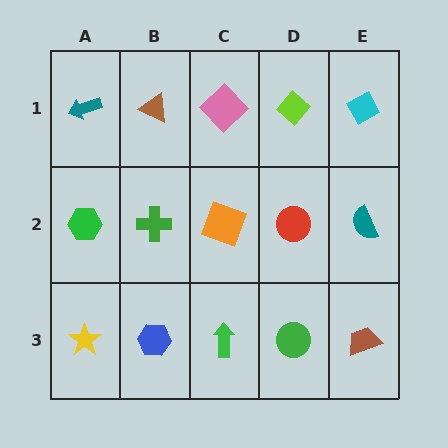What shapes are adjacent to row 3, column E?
A teal semicircle (row 2, column E), a green circle (row 3, column D).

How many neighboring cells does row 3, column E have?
2.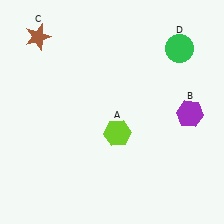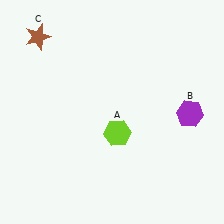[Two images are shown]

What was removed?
The green circle (D) was removed in Image 2.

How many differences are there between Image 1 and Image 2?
There is 1 difference between the two images.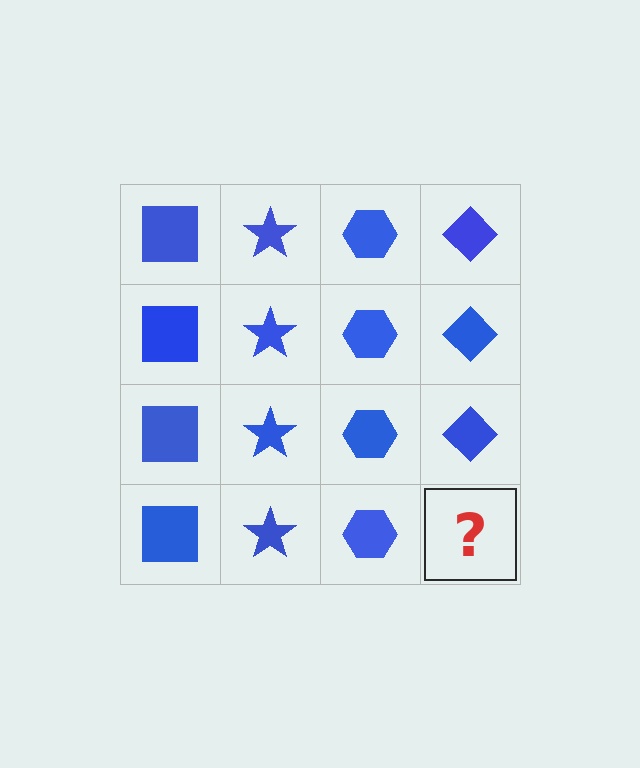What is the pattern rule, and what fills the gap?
The rule is that each column has a consistent shape. The gap should be filled with a blue diamond.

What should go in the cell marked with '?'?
The missing cell should contain a blue diamond.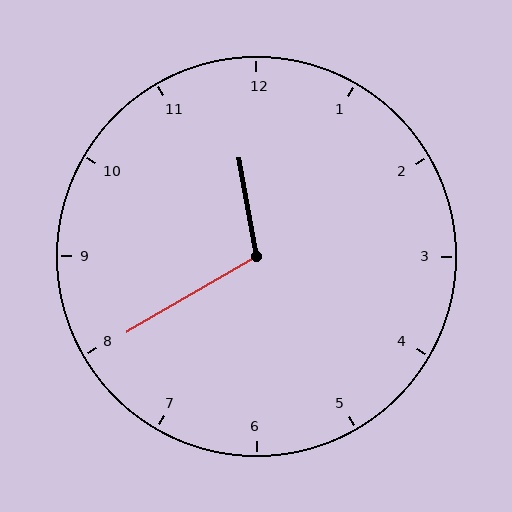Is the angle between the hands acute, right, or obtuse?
It is obtuse.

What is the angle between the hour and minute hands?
Approximately 110 degrees.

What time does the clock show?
11:40.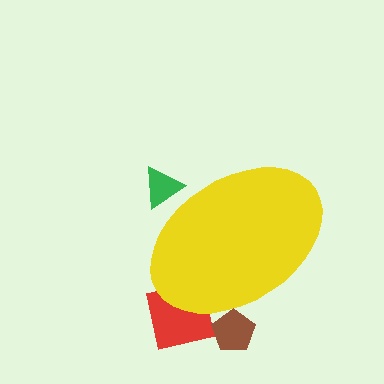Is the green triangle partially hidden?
Yes, the green triangle is partially hidden behind the yellow ellipse.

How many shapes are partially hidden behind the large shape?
3 shapes are partially hidden.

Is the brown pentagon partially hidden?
Yes, the brown pentagon is partially hidden behind the yellow ellipse.